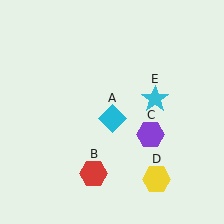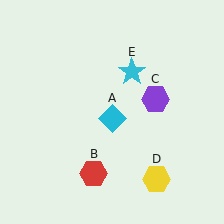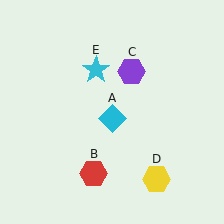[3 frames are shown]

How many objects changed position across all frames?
2 objects changed position: purple hexagon (object C), cyan star (object E).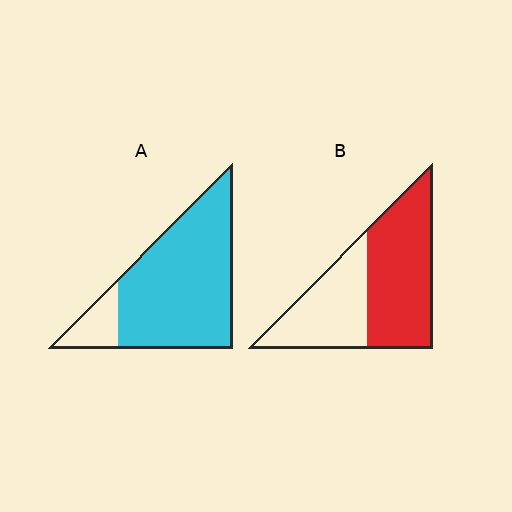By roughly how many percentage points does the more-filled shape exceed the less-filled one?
By roughly 25 percentage points (A over B).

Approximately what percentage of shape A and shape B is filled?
A is approximately 85% and B is approximately 60%.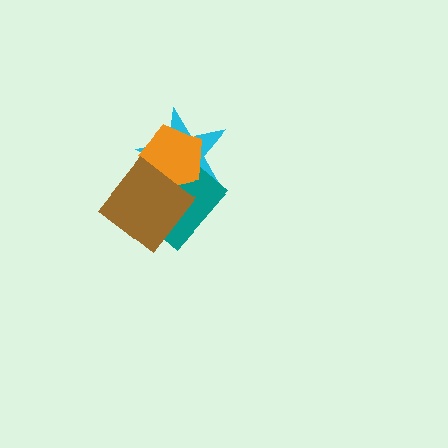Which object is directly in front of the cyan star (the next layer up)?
The teal diamond is directly in front of the cyan star.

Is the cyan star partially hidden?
Yes, it is partially covered by another shape.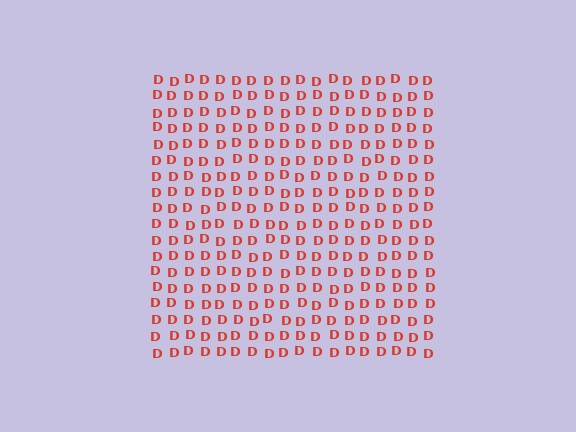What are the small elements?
The small elements are letter D's.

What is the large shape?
The large shape is a square.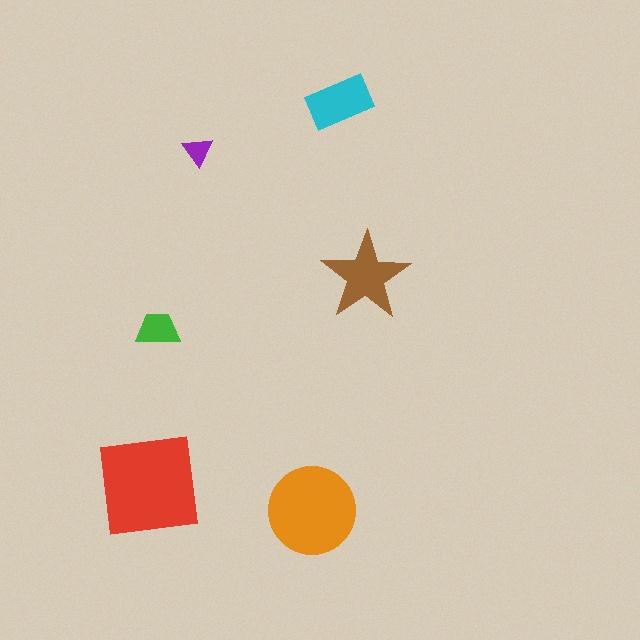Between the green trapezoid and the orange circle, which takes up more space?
The orange circle.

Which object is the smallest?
The purple triangle.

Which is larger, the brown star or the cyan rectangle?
The brown star.